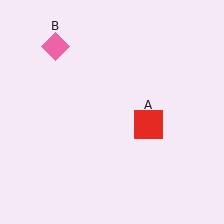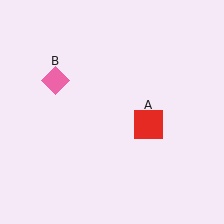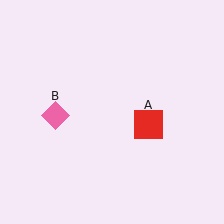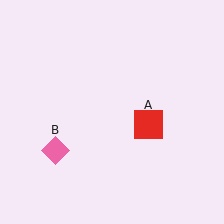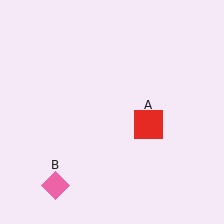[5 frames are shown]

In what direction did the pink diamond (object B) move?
The pink diamond (object B) moved down.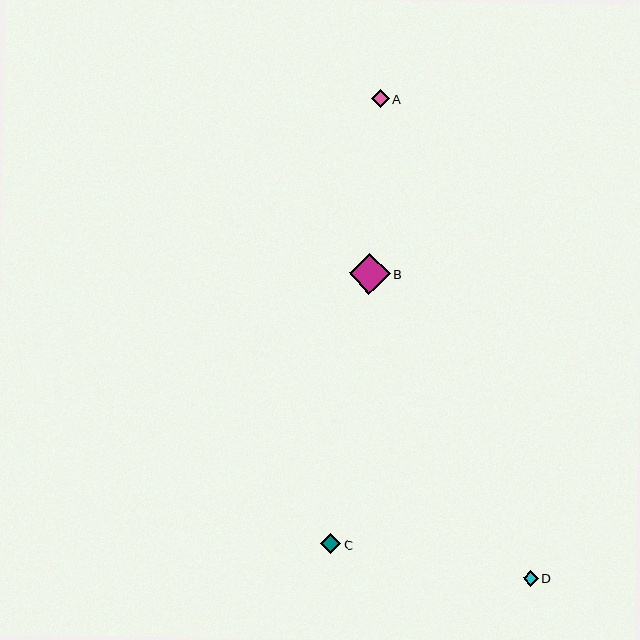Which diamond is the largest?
Diamond B is the largest with a size of approximately 41 pixels.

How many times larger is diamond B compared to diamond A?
Diamond B is approximately 2.3 times the size of diamond A.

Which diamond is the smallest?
Diamond D is the smallest with a size of approximately 15 pixels.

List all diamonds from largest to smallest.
From largest to smallest: B, C, A, D.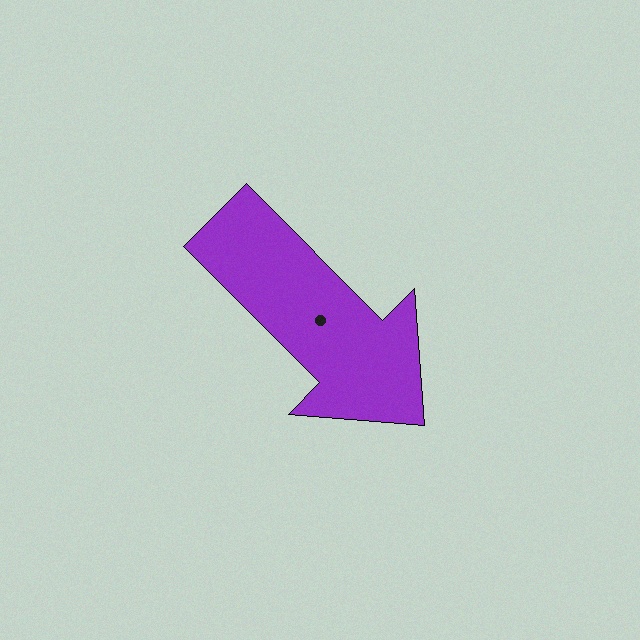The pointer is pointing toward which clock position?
Roughly 5 o'clock.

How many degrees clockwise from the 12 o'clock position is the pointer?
Approximately 135 degrees.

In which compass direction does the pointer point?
Southeast.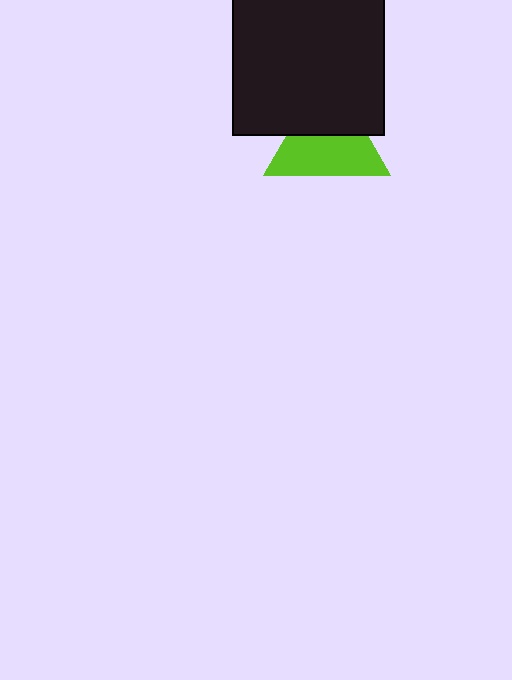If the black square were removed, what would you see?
You would see the complete lime triangle.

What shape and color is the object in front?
The object in front is a black square.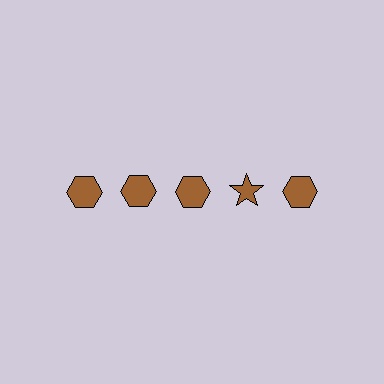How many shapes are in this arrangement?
There are 5 shapes arranged in a grid pattern.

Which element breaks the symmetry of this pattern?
The brown star in the top row, second from right column breaks the symmetry. All other shapes are brown hexagons.